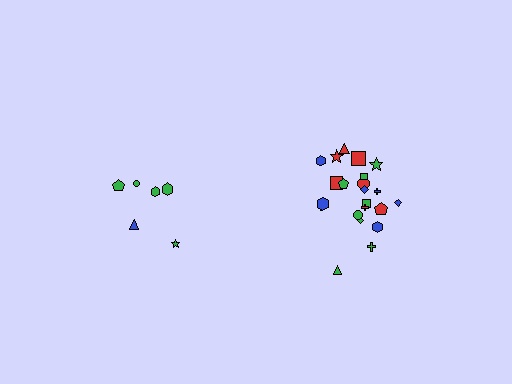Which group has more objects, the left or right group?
The right group.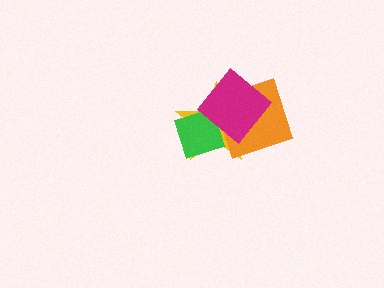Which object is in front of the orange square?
The magenta diamond is in front of the orange square.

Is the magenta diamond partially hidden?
No, no other shape covers it.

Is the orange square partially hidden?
Yes, it is partially covered by another shape.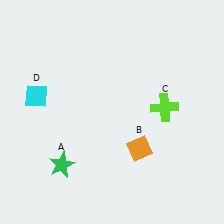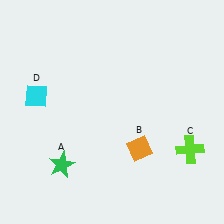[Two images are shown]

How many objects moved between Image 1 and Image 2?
1 object moved between the two images.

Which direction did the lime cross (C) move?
The lime cross (C) moved down.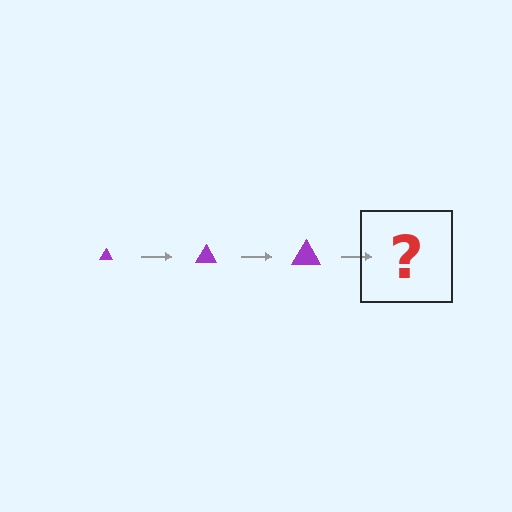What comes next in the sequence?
The next element should be a purple triangle, larger than the previous one.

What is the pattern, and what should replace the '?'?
The pattern is that the triangle gets progressively larger each step. The '?' should be a purple triangle, larger than the previous one.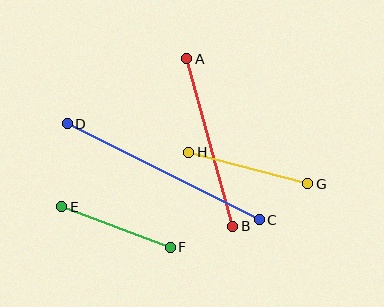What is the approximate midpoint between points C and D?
The midpoint is at approximately (163, 172) pixels.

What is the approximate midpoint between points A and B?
The midpoint is at approximately (210, 142) pixels.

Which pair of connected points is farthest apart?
Points C and D are farthest apart.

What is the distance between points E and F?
The distance is approximately 116 pixels.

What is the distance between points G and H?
The distance is approximately 123 pixels.